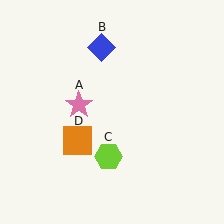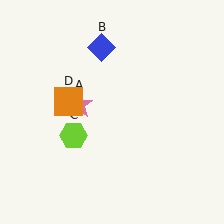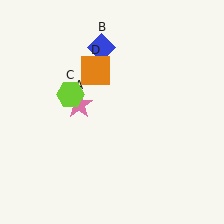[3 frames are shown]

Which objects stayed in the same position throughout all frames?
Pink star (object A) and blue diamond (object B) remained stationary.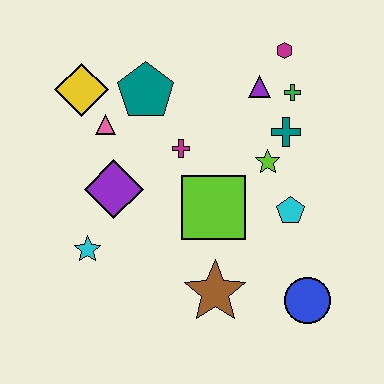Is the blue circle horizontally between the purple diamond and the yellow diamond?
No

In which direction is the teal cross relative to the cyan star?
The teal cross is to the right of the cyan star.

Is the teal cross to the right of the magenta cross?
Yes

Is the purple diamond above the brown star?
Yes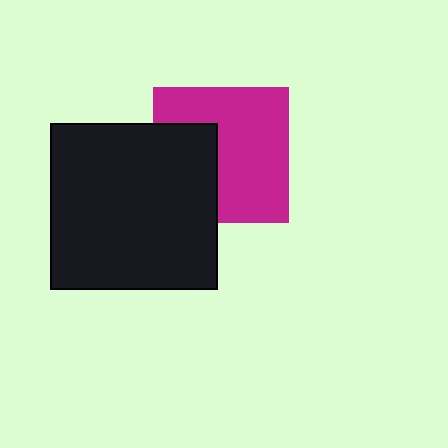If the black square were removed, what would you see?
You would see the complete magenta square.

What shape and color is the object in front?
The object in front is a black square.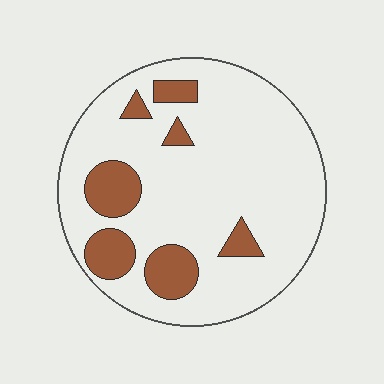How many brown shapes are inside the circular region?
7.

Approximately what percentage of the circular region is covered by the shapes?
Approximately 20%.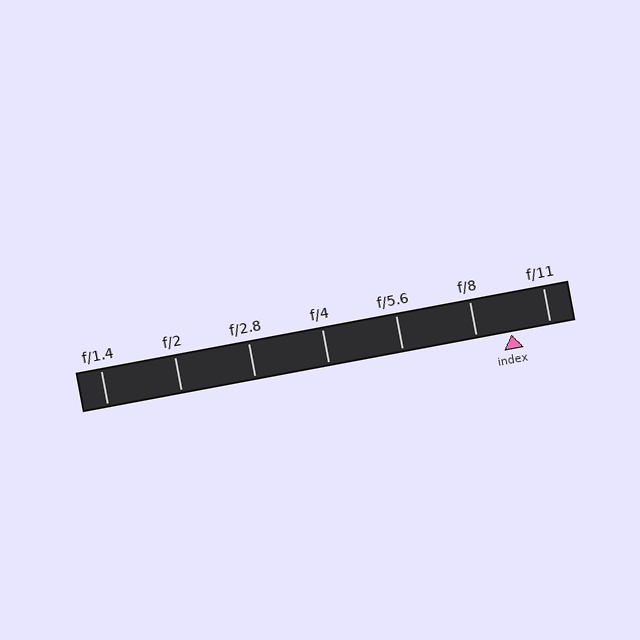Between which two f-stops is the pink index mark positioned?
The index mark is between f/8 and f/11.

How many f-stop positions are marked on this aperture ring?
There are 7 f-stop positions marked.